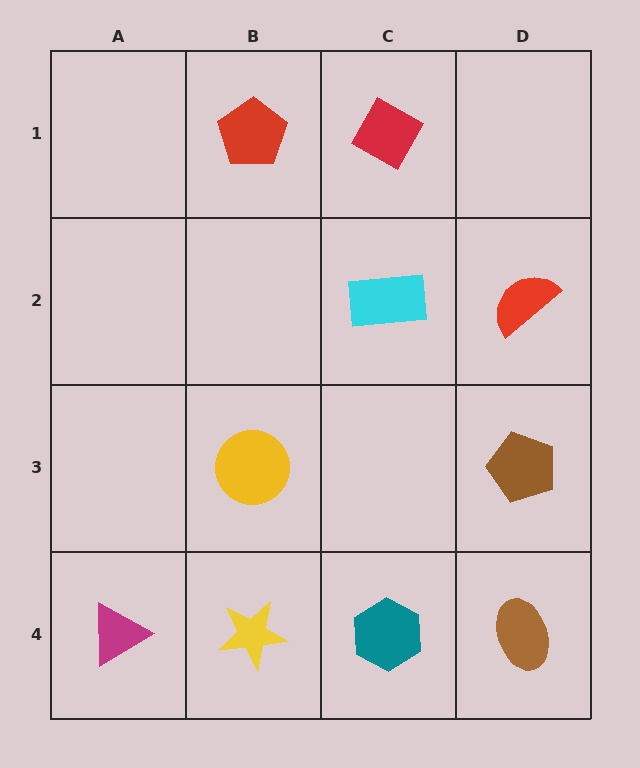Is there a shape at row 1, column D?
No, that cell is empty.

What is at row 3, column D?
A brown pentagon.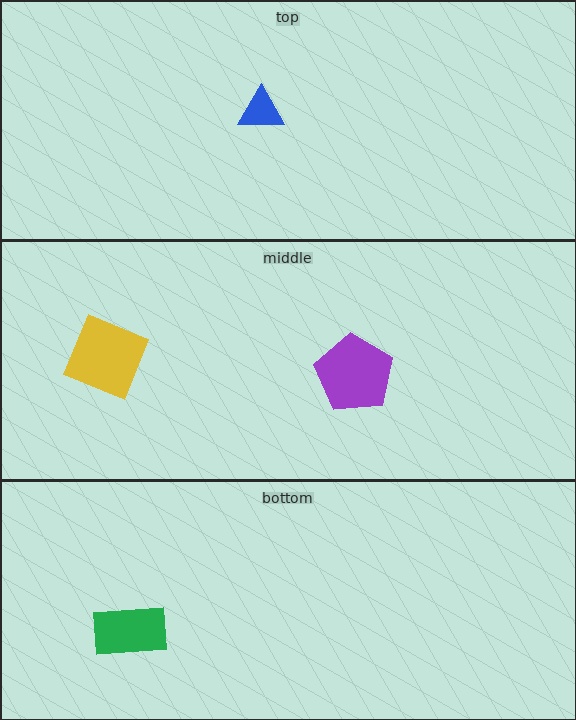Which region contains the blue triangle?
The top region.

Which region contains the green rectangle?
The bottom region.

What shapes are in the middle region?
The yellow square, the purple pentagon.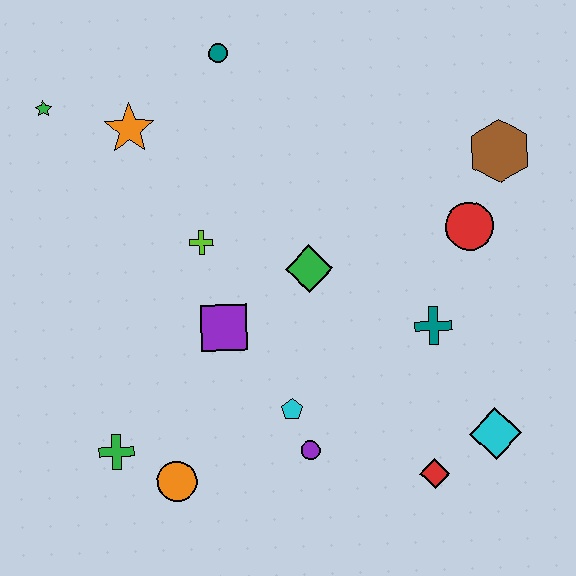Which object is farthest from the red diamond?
The green star is farthest from the red diamond.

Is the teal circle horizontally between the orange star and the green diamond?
Yes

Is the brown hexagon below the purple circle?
No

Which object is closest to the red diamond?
The cyan diamond is closest to the red diamond.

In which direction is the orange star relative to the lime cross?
The orange star is above the lime cross.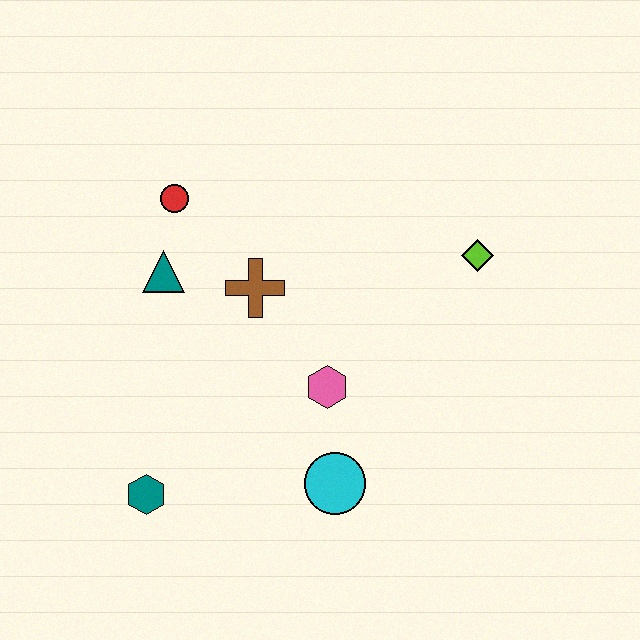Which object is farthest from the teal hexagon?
The lime diamond is farthest from the teal hexagon.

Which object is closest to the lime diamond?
The pink hexagon is closest to the lime diamond.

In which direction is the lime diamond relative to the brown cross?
The lime diamond is to the right of the brown cross.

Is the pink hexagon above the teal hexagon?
Yes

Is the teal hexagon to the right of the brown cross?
No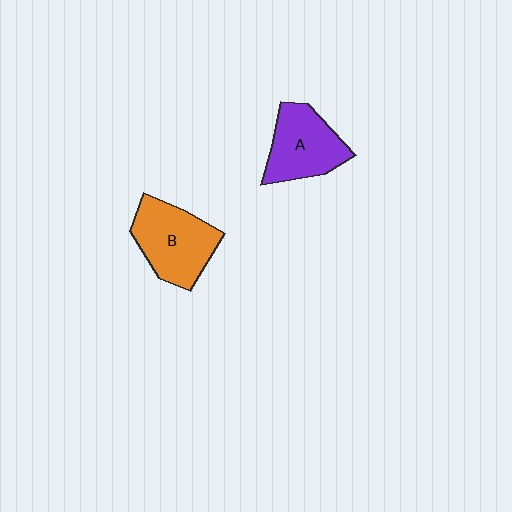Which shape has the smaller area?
Shape A (purple).